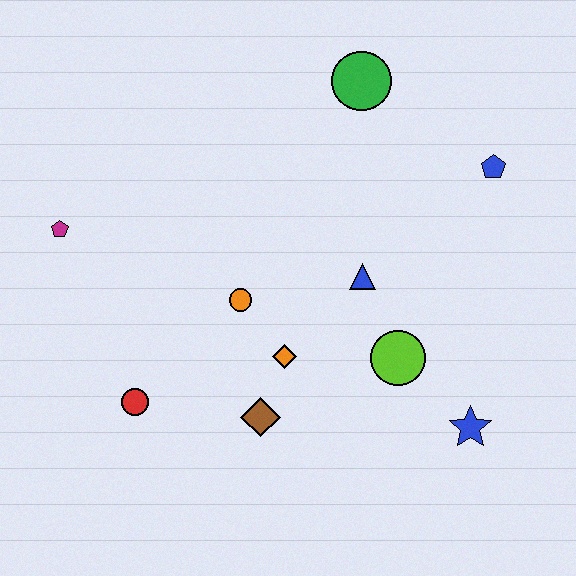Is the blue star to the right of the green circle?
Yes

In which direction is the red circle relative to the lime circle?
The red circle is to the left of the lime circle.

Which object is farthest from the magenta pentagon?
The blue star is farthest from the magenta pentagon.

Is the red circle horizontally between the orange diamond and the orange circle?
No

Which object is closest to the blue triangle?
The lime circle is closest to the blue triangle.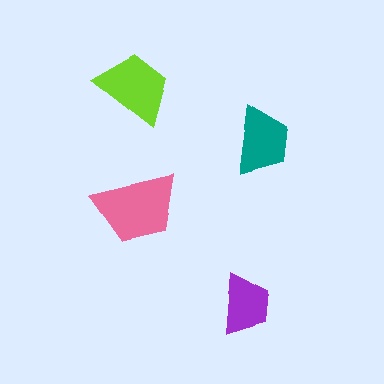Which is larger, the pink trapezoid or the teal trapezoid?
The pink one.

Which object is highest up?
The lime trapezoid is topmost.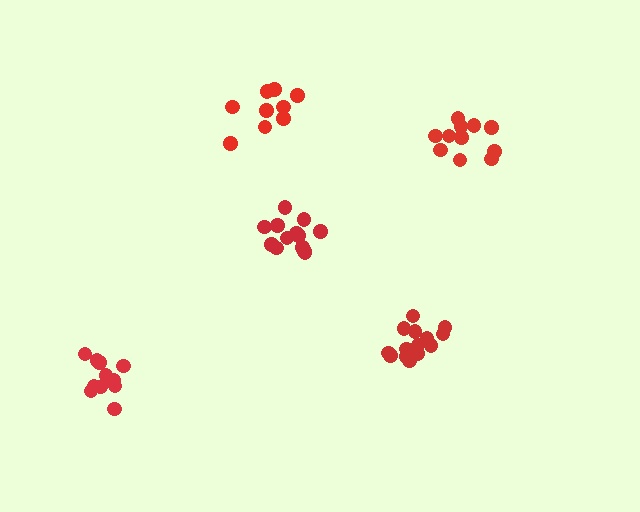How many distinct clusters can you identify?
There are 5 distinct clusters.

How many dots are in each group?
Group 1: 12 dots, Group 2: 11 dots, Group 3: 9 dots, Group 4: 13 dots, Group 5: 14 dots (59 total).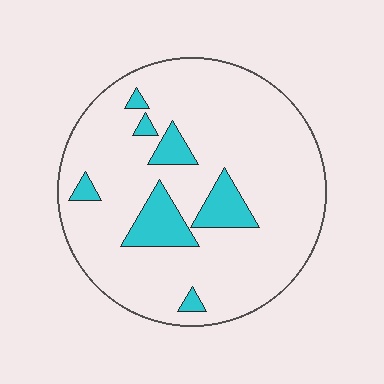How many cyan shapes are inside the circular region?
7.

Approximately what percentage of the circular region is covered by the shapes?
Approximately 15%.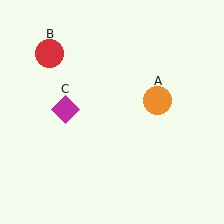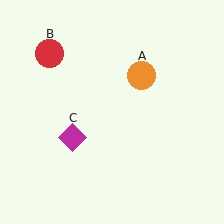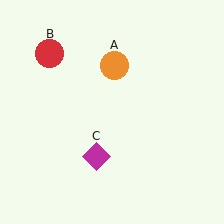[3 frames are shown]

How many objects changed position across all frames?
2 objects changed position: orange circle (object A), magenta diamond (object C).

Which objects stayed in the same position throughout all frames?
Red circle (object B) remained stationary.